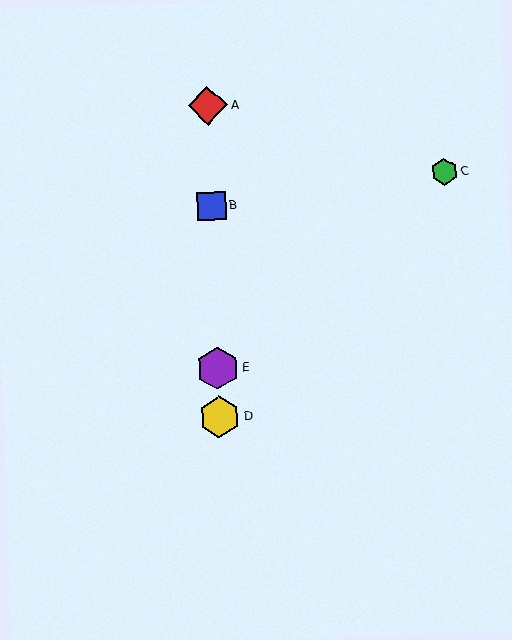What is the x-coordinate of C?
Object C is at x≈444.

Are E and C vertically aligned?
No, E is at x≈218 and C is at x≈444.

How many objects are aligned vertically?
4 objects (A, B, D, E) are aligned vertically.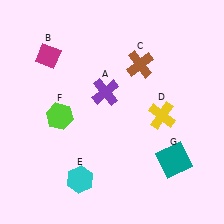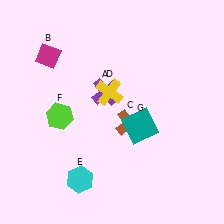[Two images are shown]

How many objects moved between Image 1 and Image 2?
3 objects moved between the two images.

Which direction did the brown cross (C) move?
The brown cross (C) moved down.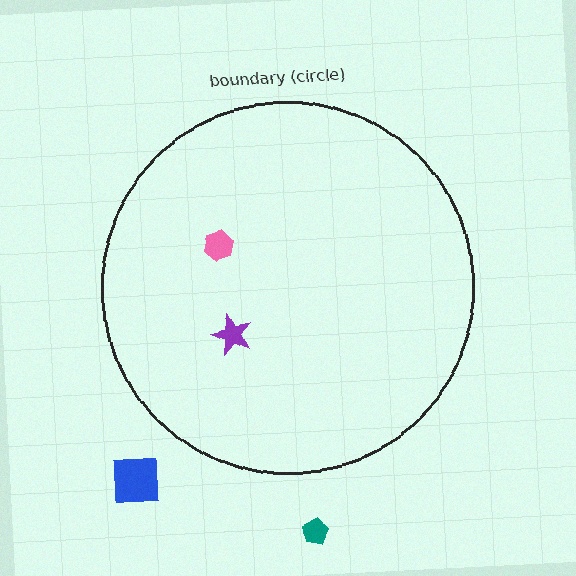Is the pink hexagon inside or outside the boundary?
Inside.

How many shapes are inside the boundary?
2 inside, 2 outside.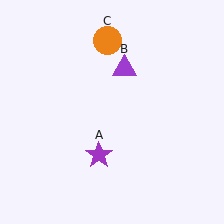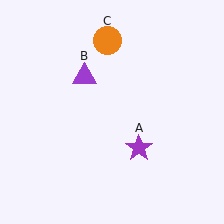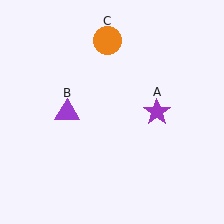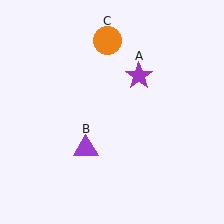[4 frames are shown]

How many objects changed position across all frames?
2 objects changed position: purple star (object A), purple triangle (object B).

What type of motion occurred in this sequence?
The purple star (object A), purple triangle (object B) rotated counterclockwise around the center of the scene.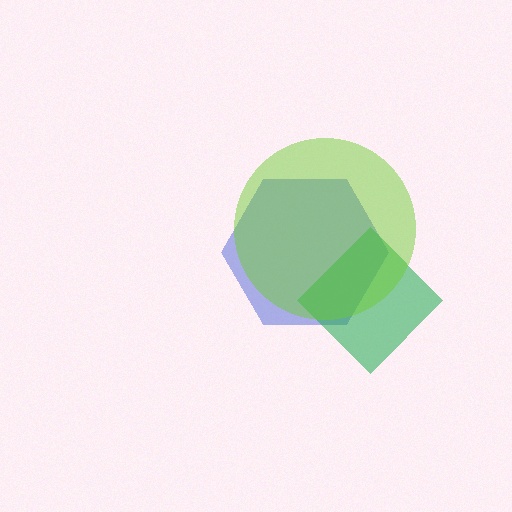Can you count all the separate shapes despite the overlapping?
Yes, there are 3 separate shapes.